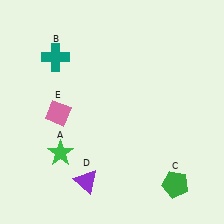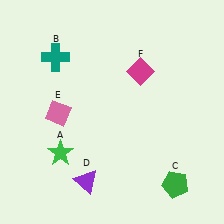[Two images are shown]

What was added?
A magenta diamond (F) was added in Image 2.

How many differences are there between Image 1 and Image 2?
There is 1 difference between the two images.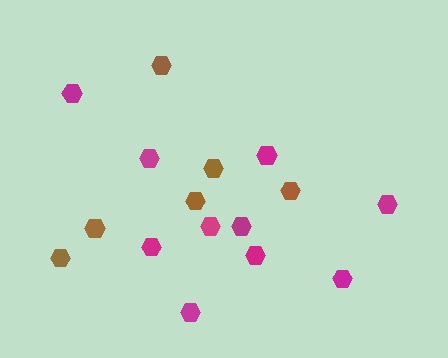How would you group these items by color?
There are 2 groups: one group of magenta hexagons (10) and one group of brown hexagons (6).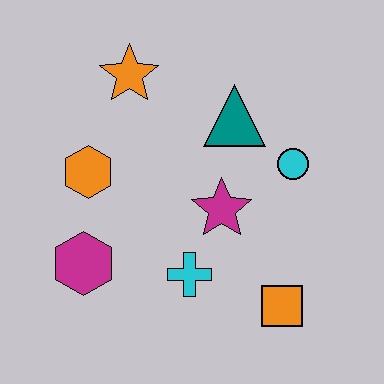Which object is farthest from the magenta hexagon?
The cyan circle is farthest from the magenta hexagon.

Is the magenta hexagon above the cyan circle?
No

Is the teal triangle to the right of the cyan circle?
No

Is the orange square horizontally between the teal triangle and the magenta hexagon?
No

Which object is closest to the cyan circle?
The teal triangle is closest to the cyan circle.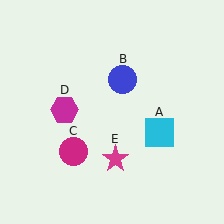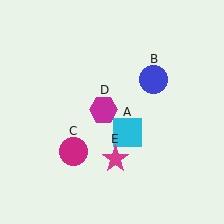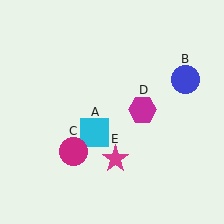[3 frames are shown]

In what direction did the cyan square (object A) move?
The cyan square (object A) moved left.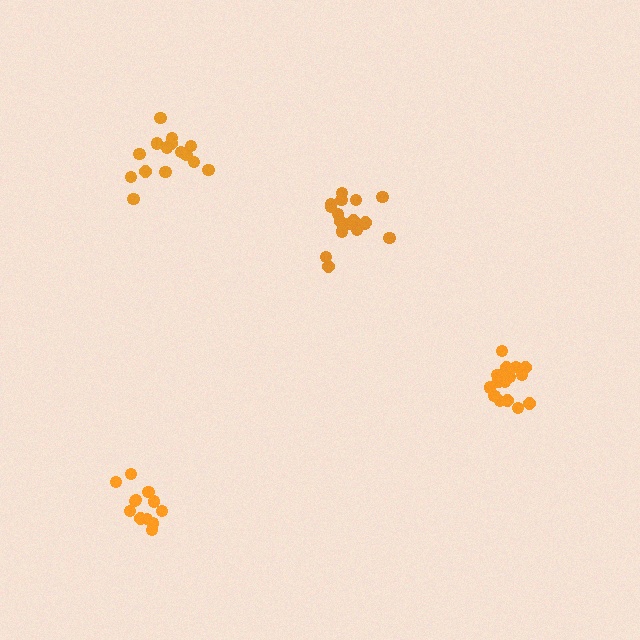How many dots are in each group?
Group 1: 18 dots, Group 2: 16 dots, Group 3: 15 dots, Group 4: 13 dots (62 total).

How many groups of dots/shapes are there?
There are 4 groups.